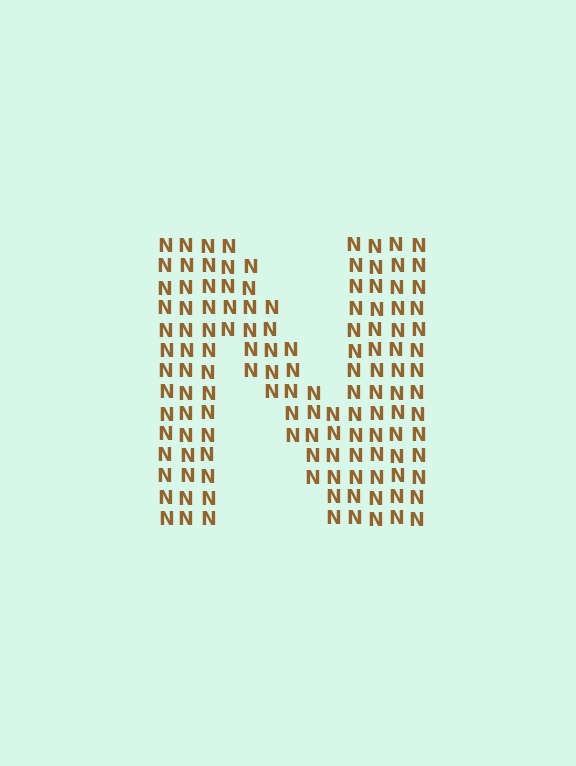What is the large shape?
The large shape is the letter N.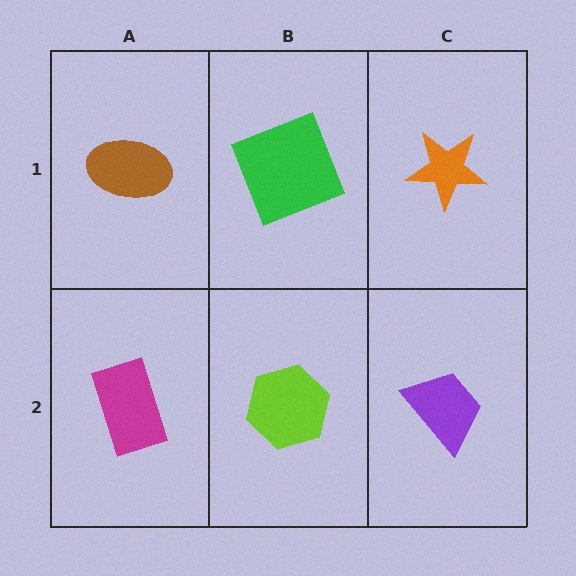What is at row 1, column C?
An orange star.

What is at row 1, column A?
A brown ellipse.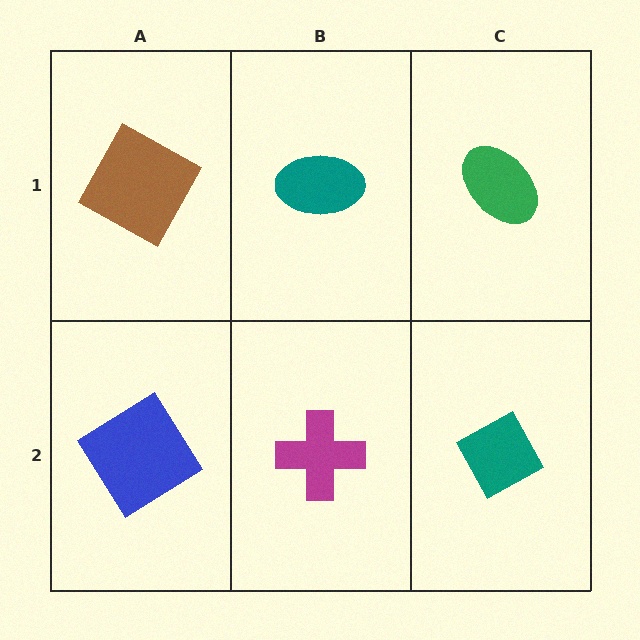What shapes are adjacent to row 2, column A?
A brown square (row 1, column A), a magenta cross (row 2, column B).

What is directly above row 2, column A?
A brown square.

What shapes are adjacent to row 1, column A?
A blue diamond (row 2, column A), a teal ellipse (row 1, column B).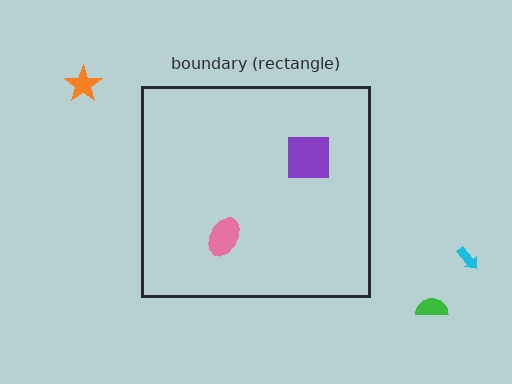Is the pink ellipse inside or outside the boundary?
Inside.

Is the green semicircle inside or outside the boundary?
Outside.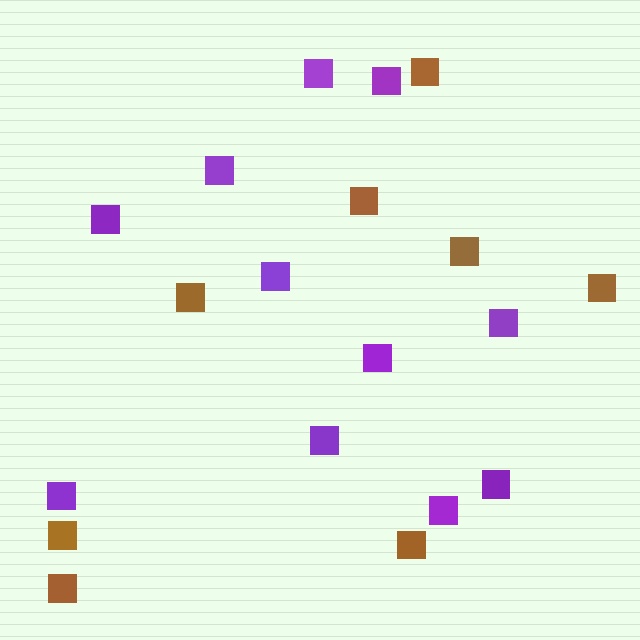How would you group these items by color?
There are 2 groups: one group of purple squares (11) and one group of brown squares (8).